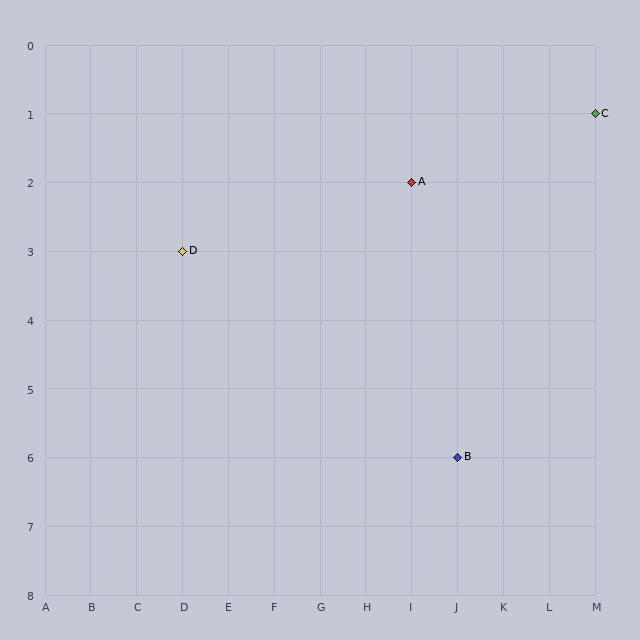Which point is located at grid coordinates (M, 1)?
Point C is at (M, 1).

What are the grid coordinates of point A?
Point A is at grid coordinates (I, 2).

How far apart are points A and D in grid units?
Points A and D are 5 columns and 1 row apart (about 5.1 grid units diagonally).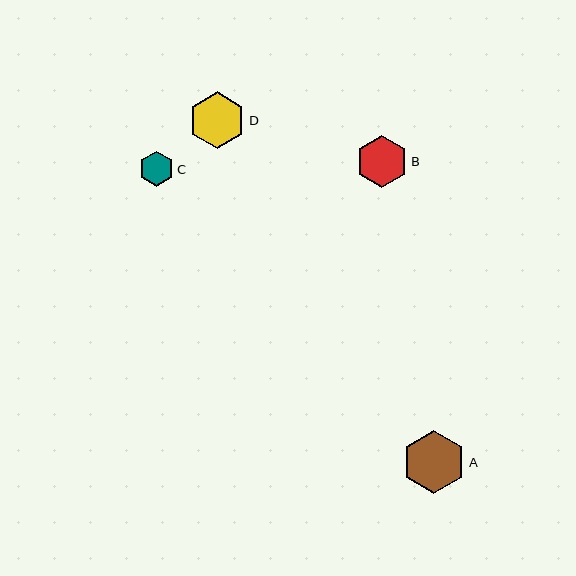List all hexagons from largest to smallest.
From largest to smallest: A, D, B, C.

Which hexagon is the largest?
Hexagon A is the largest with a size of approximately 64 pixels.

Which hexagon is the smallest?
Hexagon C is the smallest with a size of approximately 35 pixels.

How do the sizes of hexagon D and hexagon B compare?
Hexagon D and hexagon B are approximately the same size.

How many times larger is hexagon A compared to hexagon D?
Hexagon A is approximately 1.1 times the size of hexagon D.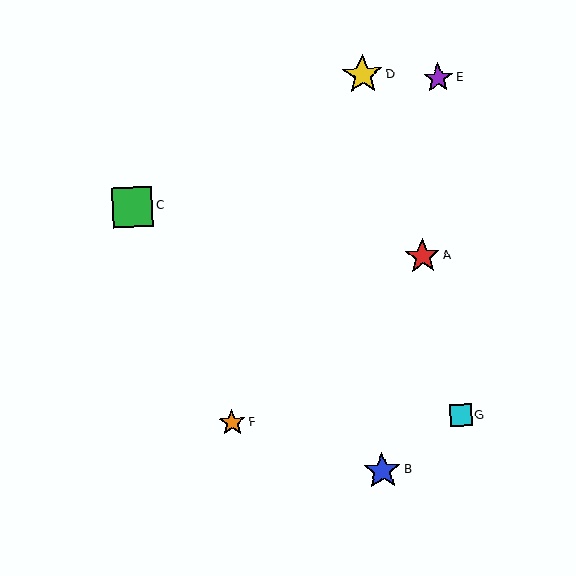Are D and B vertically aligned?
Yes, both are at x≈363.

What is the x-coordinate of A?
Object A is at x≈423.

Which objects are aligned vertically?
Objects B, D are aligned vertically.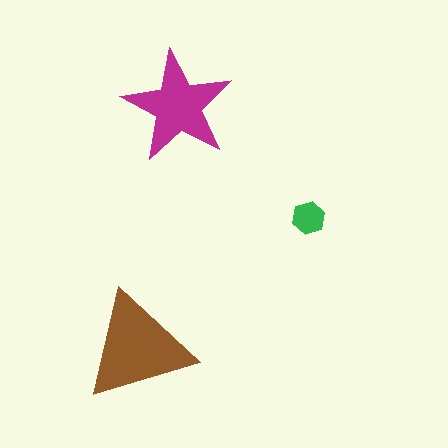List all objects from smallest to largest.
The green hexagon, the magenta star, the brown triangle.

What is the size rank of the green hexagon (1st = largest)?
3rd.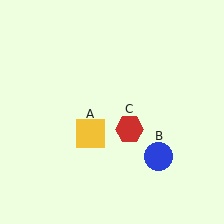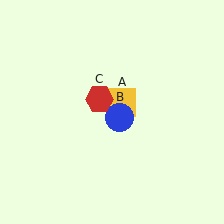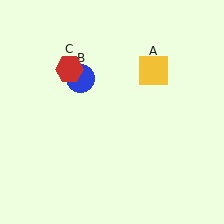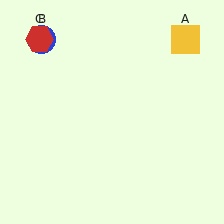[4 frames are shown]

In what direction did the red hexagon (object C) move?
The red hexagon (object C) moved up and to the left.